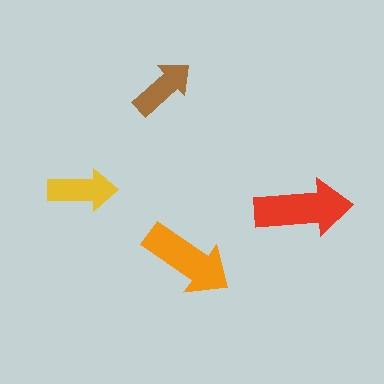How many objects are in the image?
There are 4 objects in the image.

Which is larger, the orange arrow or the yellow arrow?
The orange one.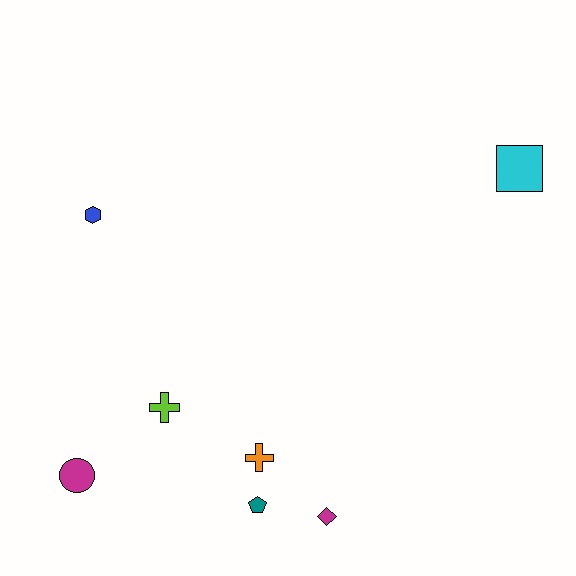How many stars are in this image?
There are no stars.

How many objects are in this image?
There are 7 objects.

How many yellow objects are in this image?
There are no yellow objects.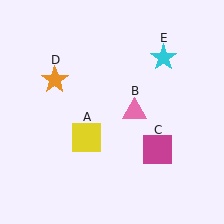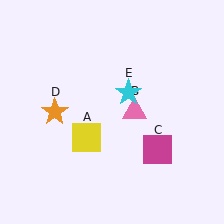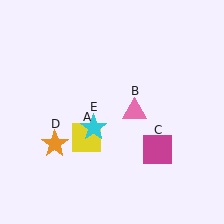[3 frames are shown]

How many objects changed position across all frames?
2 objects changed position: orange star (object D), cyan star (object E).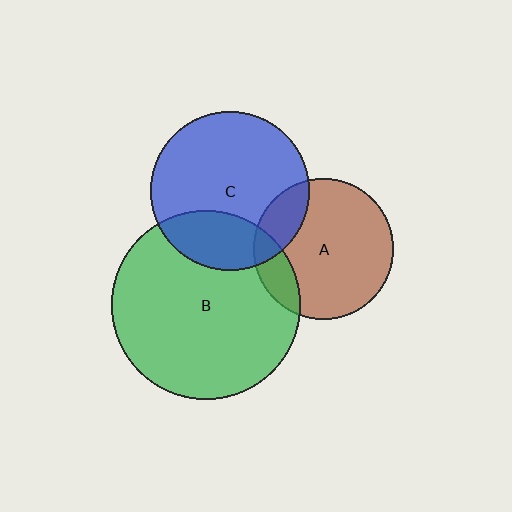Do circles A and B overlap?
Yes.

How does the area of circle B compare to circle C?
Approximately 1.4 times.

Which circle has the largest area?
Circle B (green).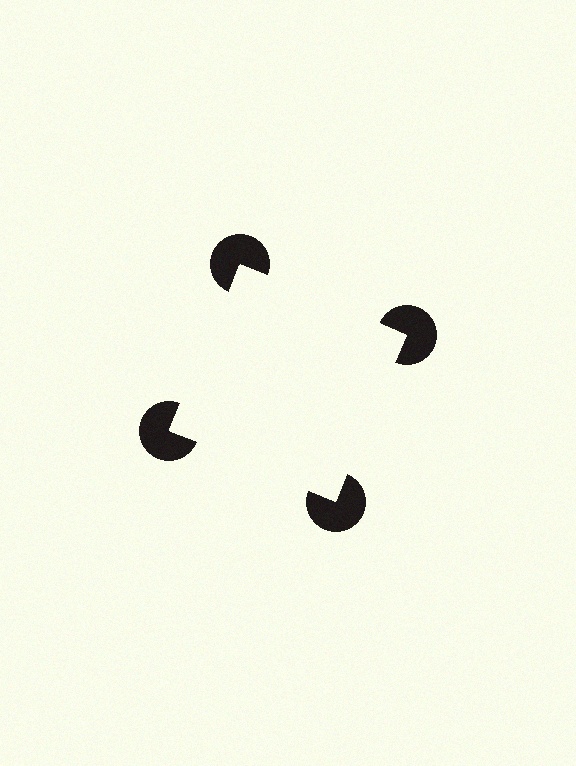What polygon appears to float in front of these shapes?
An illusory square — its edges are inferred from the aligned wedge cuts in the pac-man discs, not physically drawn.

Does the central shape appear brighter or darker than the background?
It typically appears slightly brighter than the background, even though no actual brightness change is drawn.